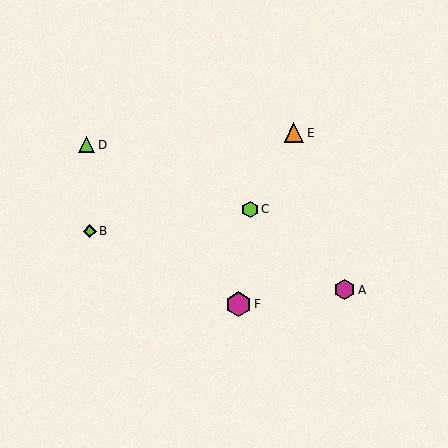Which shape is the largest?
The magenta hexagon (labeled F) is the largest.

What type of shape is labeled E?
Shape E is an orange triangle.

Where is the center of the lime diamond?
The center of the lime diamond is at (90, 231).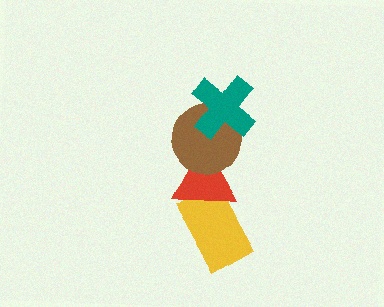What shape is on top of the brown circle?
The teal cross is on top of the brown circle.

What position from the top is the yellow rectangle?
The yellow rectangle is 4th from the top.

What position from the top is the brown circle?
The brown circle is 2nd from the top.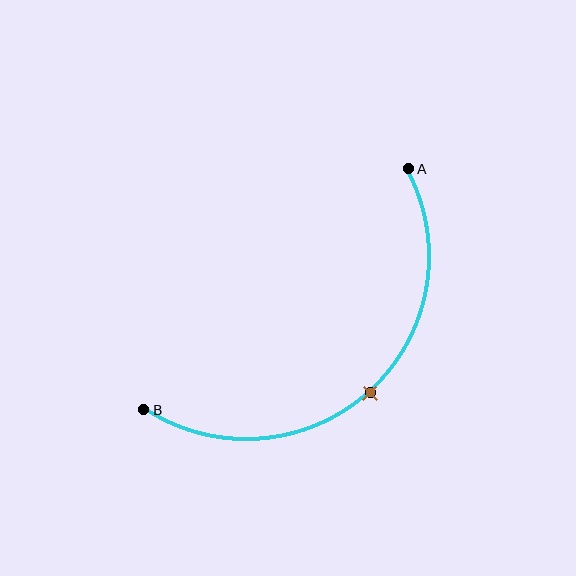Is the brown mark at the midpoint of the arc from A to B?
Yes. The brown mark lies on the arc at equal arc-length from both A and B — it is the arc midpoint.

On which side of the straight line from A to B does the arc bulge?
The arc bulges below and to the right of the straight line connecting A and B.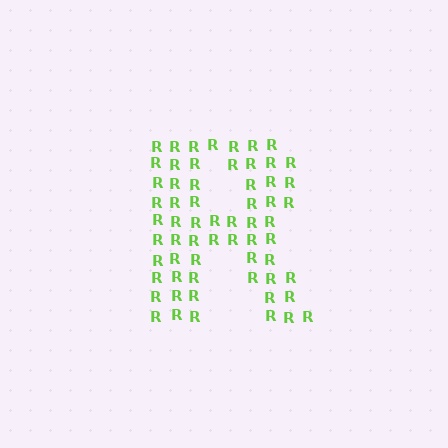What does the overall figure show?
The overall figure shows the letter R.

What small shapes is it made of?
It is made of small letter R's.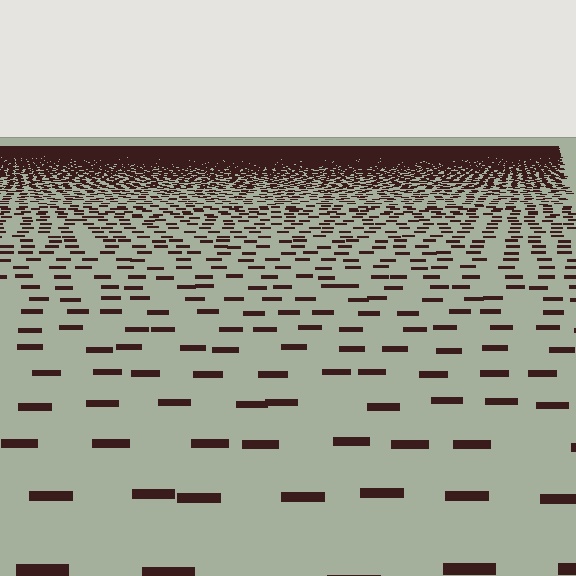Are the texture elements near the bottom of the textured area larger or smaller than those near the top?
Larger. Near the bottom, elements are closer to the viewer and appear at a bigger on-screen size.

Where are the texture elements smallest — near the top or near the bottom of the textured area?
Near the top.